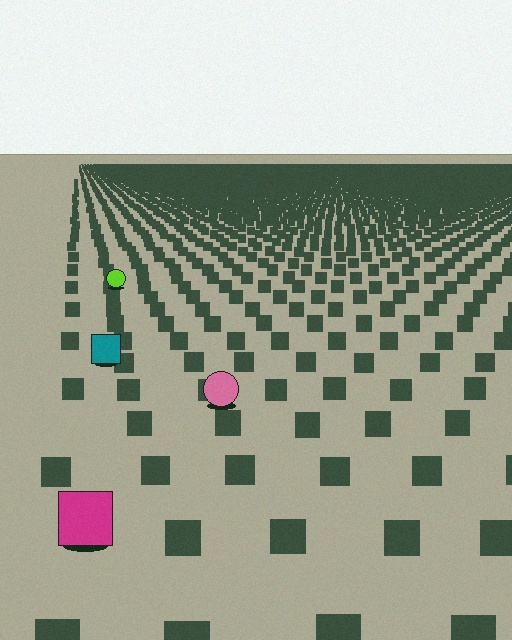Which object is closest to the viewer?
The magenta square is closest. The texture marks near it are larger and more spread out.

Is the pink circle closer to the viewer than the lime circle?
Yes. The pink circle is closer — you can tell from the texture gradient: the ground texture is coarser near it.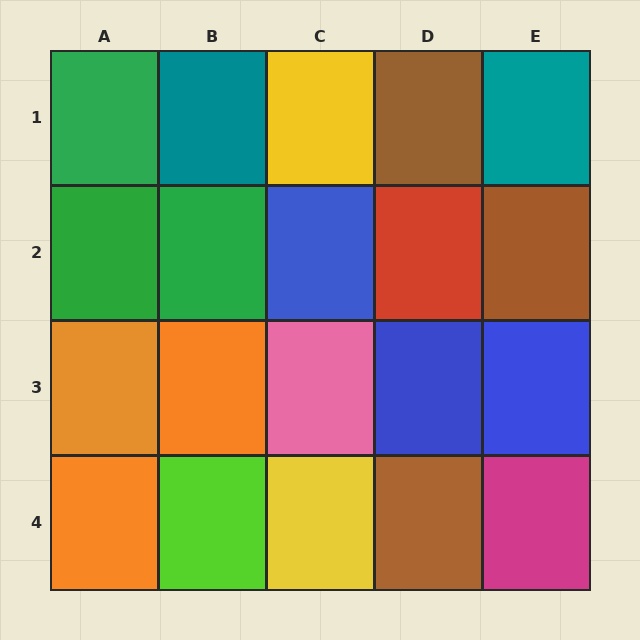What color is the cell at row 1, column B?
Teal.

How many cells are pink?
1 cell is pink.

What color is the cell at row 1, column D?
Brown.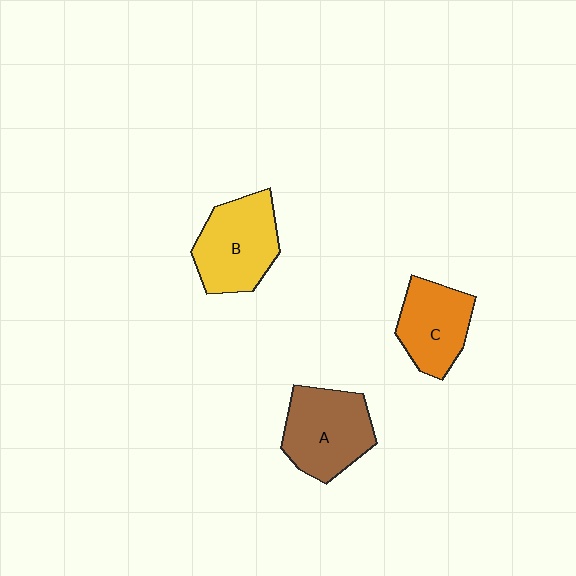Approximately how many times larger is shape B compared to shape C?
Approximately 1.2 times.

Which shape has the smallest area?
Shape C (orange).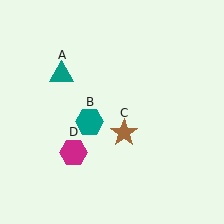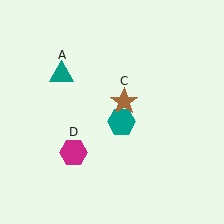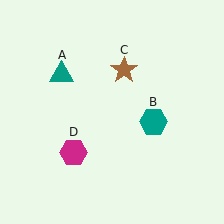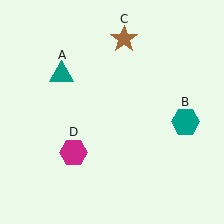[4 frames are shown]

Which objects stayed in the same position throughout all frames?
Teal triangle (object A) and magenta hexagon (object D) remained stationary.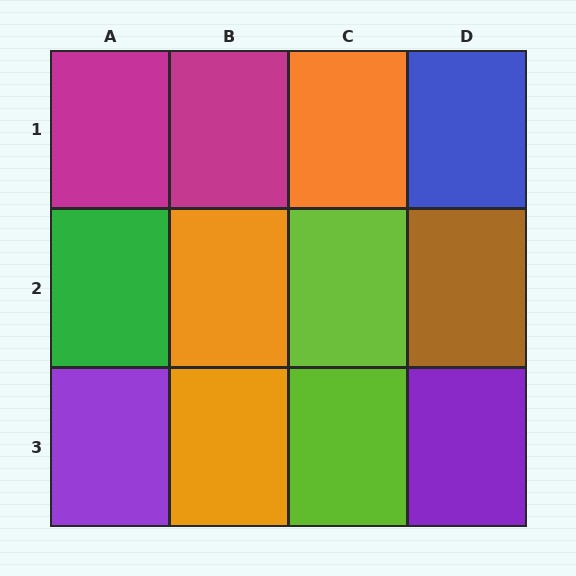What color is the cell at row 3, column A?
Purple.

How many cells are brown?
1 cell is brown.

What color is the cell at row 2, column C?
Lime.